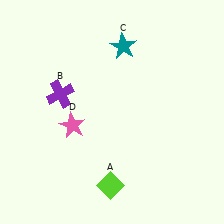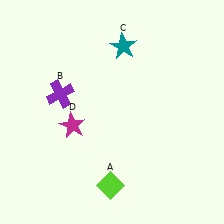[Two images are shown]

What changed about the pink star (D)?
In Image 1, D is pink. In Image 2, it changed to magenta.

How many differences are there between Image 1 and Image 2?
There is 1 difference between the two images.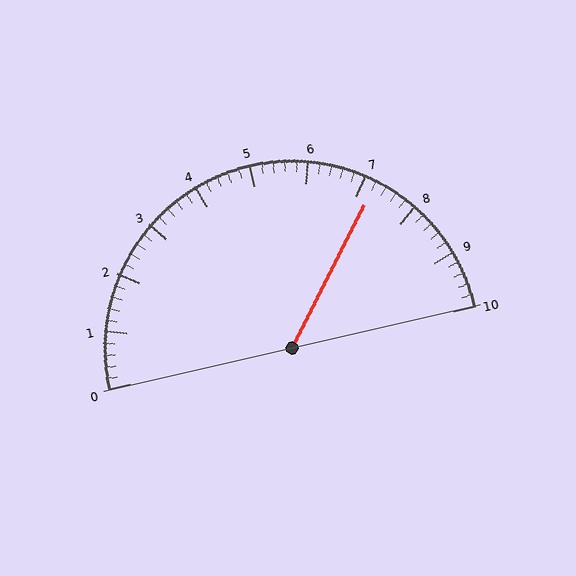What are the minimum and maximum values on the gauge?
The gauge ranges from 0 to 10.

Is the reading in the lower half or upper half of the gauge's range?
The reading is in the upper half of the range (0 to 10).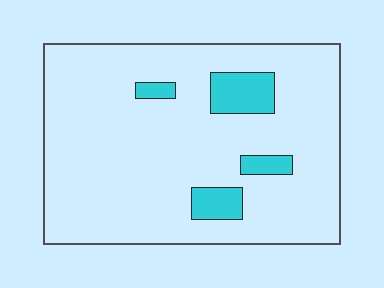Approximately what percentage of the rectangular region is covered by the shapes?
Approximately 10%.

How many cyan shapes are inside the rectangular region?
4.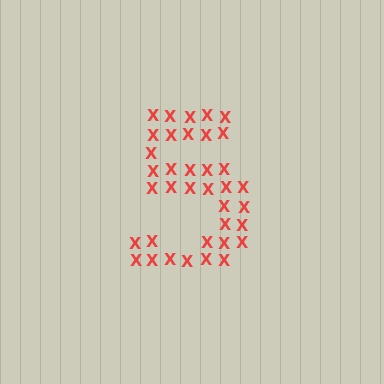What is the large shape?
The large shape is the digit 5.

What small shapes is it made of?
It is made of small letter X's.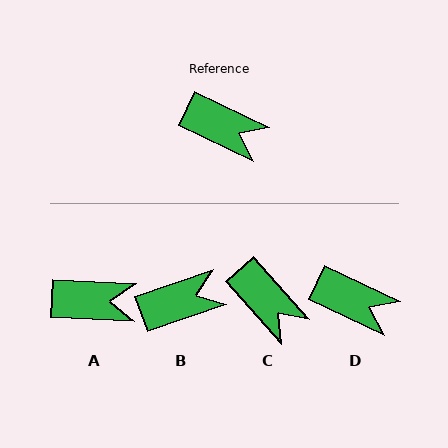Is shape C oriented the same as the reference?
No, it is off by about 23 degrees.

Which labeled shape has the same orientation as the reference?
D.